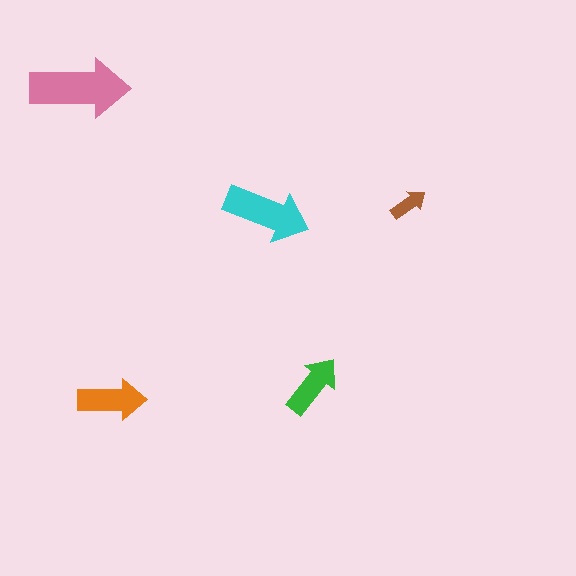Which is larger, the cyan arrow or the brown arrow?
The cyan one.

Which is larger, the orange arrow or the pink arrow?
The pink one.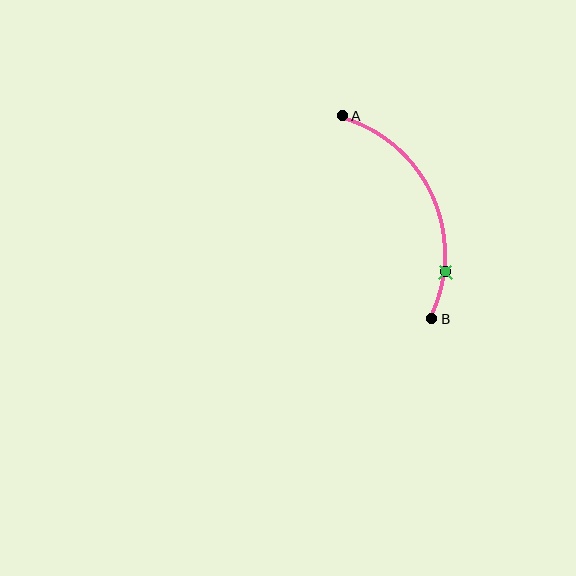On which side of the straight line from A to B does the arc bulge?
The arc bulges to the right of the straight line connecting A and B.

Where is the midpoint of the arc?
The arc midpoint is the point on the curve farthest from the straight line joining A and B. It sits to the right of that line.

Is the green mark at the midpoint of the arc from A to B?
No. The green mark lies on the arc but is closer to endpoint B. The arc midpoint would be at the point on the curve equidistant along the arc from both A and B.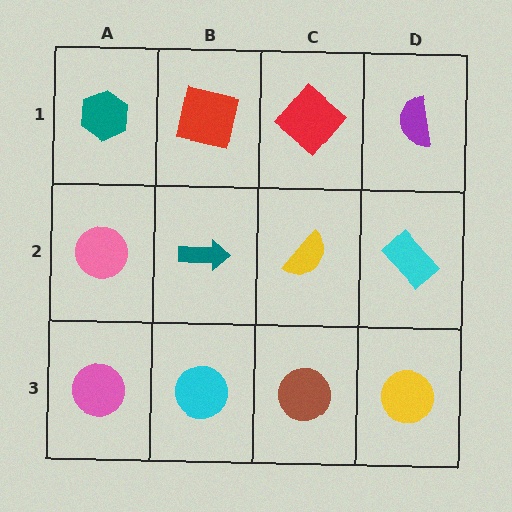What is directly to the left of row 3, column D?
A brown circle.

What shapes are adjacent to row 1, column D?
A cyan rectangle (row 2, column D), a red diamond (row 1, column C).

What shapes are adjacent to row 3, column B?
A teal arrow (row 2, column B), a pink circle (row 3, column A), a brown circle (row 3, column C).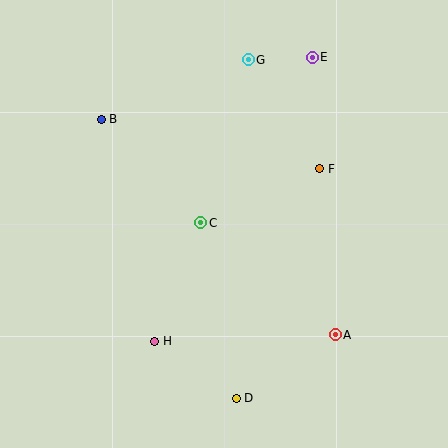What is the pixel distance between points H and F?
The distance between H and F is 239 pixels.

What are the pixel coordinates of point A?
Point A is at (335, 335).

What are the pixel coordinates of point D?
Point D is at (236, 398).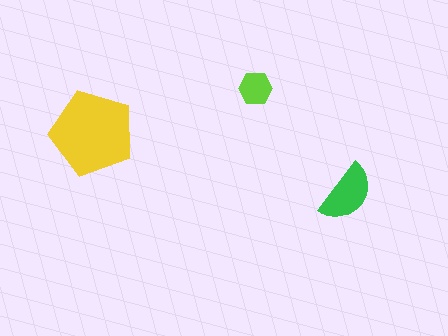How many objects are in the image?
There are 3 objects in the image.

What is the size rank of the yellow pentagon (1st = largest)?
1st.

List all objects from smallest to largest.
The lime hexagon, the green semicircle, the yellow pentagon.